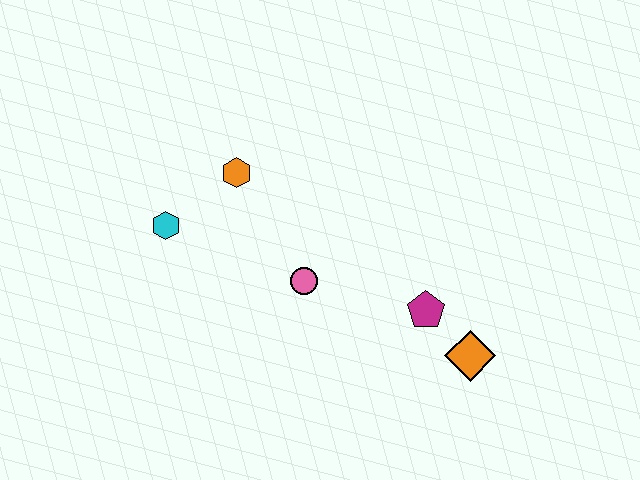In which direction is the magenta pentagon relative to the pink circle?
The magenta pentagon is to the right of the pink circle.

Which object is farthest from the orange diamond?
The cyan hexagon is farthest from the orange diamond.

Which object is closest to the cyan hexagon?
The orange hexagon is closest to the cyan hexagon.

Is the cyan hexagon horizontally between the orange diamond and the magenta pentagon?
No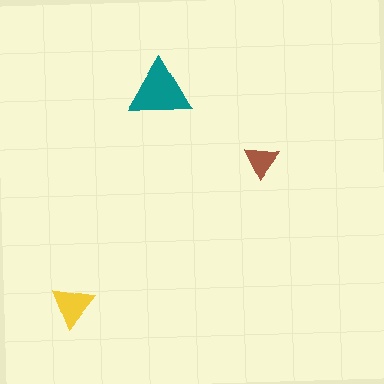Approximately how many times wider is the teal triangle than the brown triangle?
About 2 times wider.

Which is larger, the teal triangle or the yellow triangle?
The teal one.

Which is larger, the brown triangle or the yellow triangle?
The yellow one.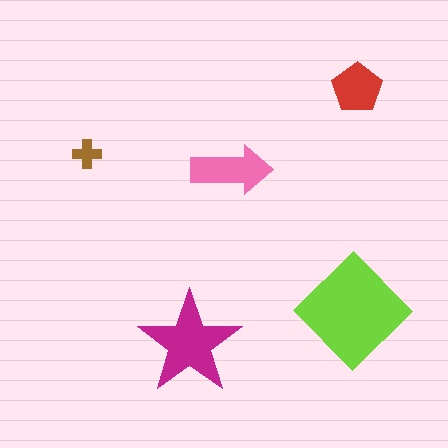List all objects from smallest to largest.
The brown cross, the red pentagon, the pink arrow, the magenta star, the lime diamond.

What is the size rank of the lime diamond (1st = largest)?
1st.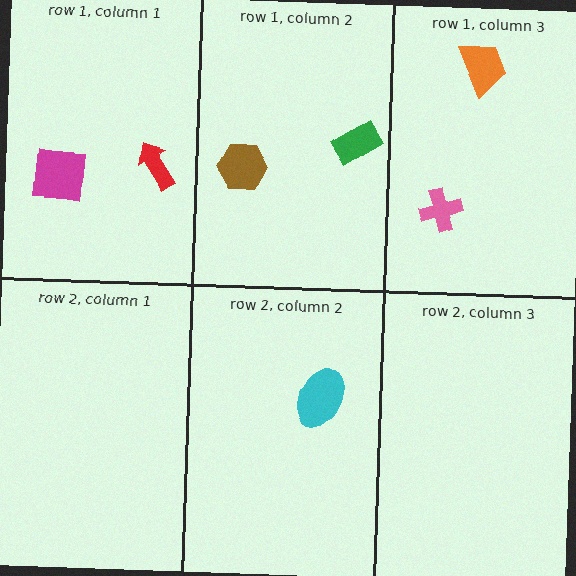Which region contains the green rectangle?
The row 1, column 2 region.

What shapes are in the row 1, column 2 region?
The green rectangle, the brown hexagon.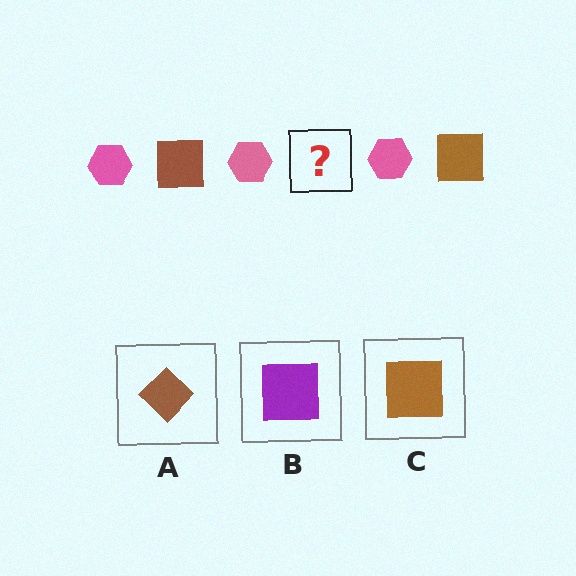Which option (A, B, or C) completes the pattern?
C.